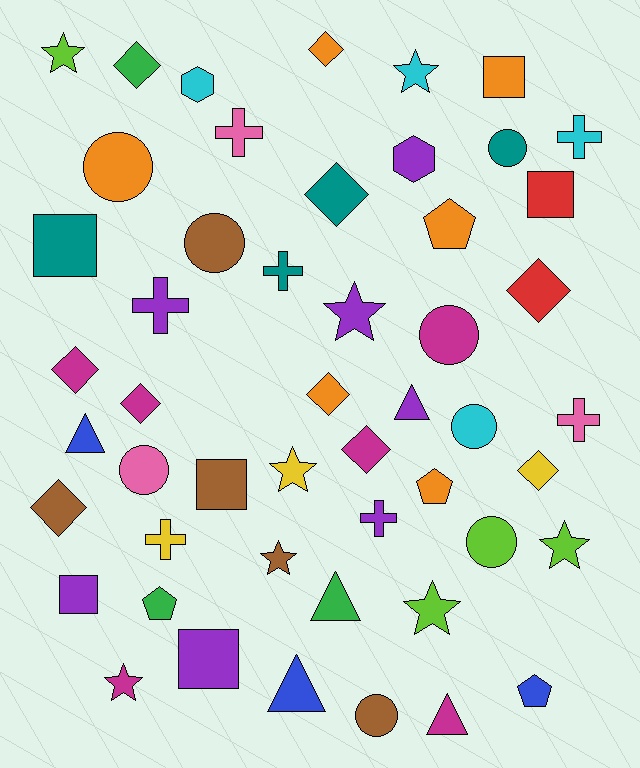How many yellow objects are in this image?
There are 3 yellow objects.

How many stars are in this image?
There are 8 stars.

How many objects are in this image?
There are 50 objects.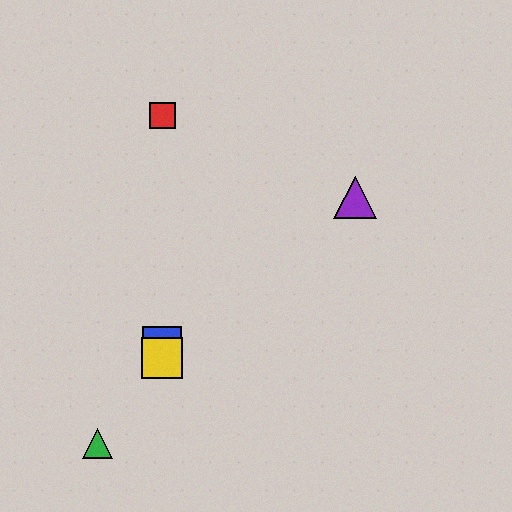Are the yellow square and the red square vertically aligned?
Yes, both are at x≈162.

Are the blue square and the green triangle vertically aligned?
No, the blue square is at x≈162 and the green triangle is at x≈97.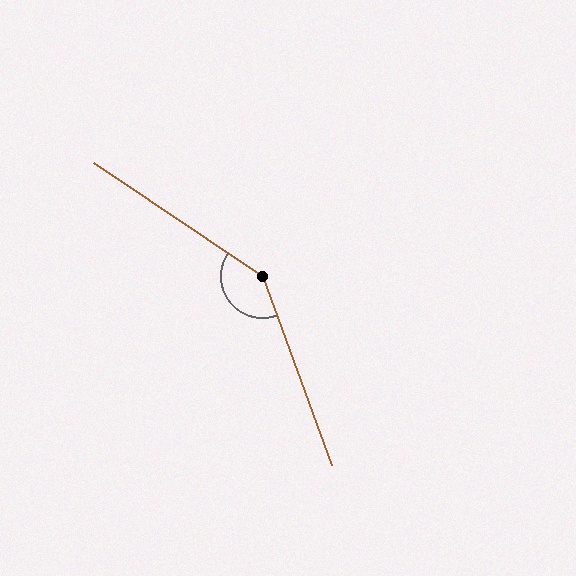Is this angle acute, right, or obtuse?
It is obtuse.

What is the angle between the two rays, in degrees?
Approximately 144 degrees.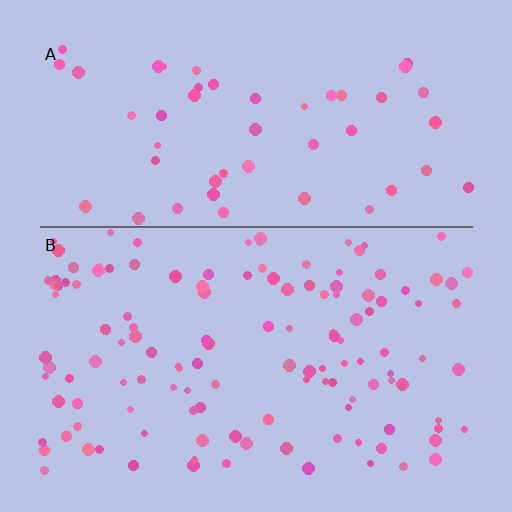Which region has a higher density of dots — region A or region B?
B (the bottom).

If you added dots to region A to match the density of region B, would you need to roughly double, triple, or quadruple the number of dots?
Approximately double.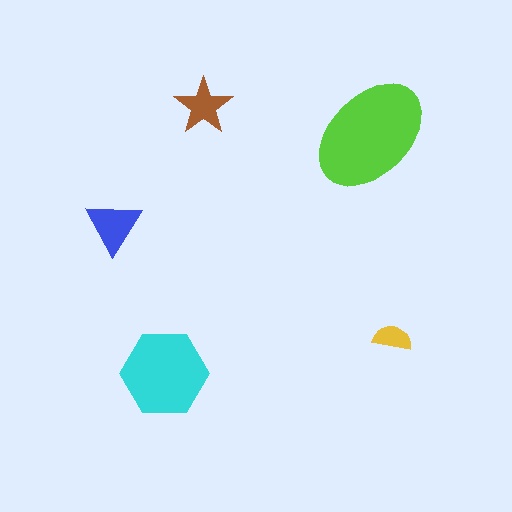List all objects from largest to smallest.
The lime ellipse, the cyan hexagon, the blue triangle, the brown star, the yellow semicircle.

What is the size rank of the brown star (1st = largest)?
4th.